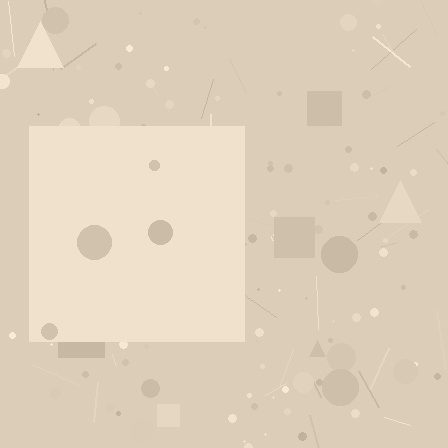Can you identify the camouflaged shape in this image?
The camouflaged shape is a square.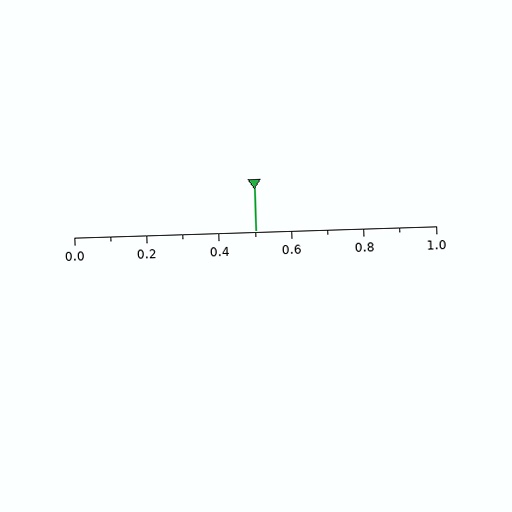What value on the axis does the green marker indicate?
The marker indicates approximately 0.5.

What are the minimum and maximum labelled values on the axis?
The axis runs from 0.0 to 1.0.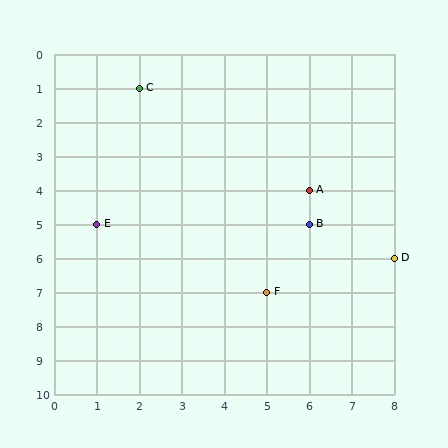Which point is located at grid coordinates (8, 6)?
Point D is at (8, 6).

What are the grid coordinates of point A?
Point A is at grid coordinates (6, 4).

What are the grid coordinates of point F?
Point F is at grid coordinates (5, 7).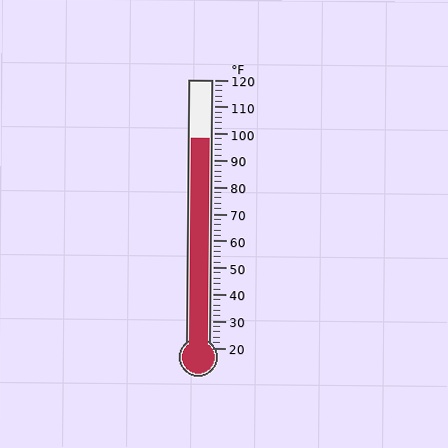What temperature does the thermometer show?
The thermometer shows approximately 98°F.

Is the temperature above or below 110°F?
The temperature is below 110°F.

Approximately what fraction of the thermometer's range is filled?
The thermometer is filled to approximately 80% of its range.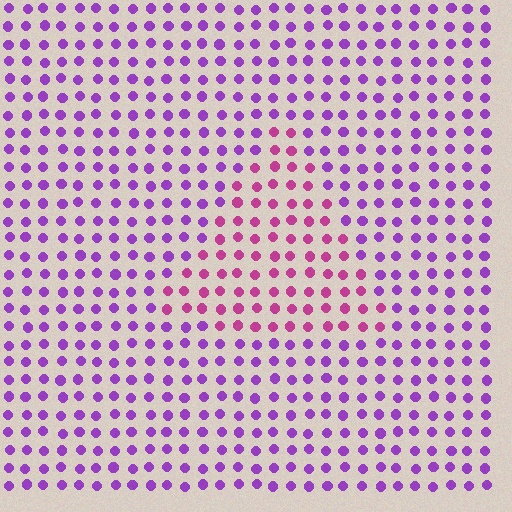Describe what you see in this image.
The image is filled with small purple elements in a uniform arrangement. A triangle-shaped region is visible where the elements are tinted to a slightly different hue, forming a subtle color boundary.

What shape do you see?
I see a triangle.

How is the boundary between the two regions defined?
The boundary is defined purely by a slight shift in hue (about 40 degrees). Spacing, size, and orientation are identical on both sides.